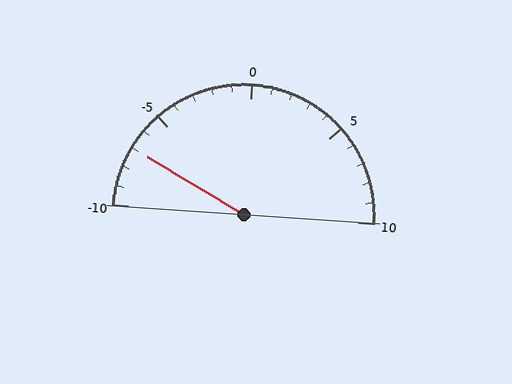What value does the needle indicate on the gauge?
The needle indicates approximately -7.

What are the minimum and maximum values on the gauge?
The gauge ranges from -10 to 10.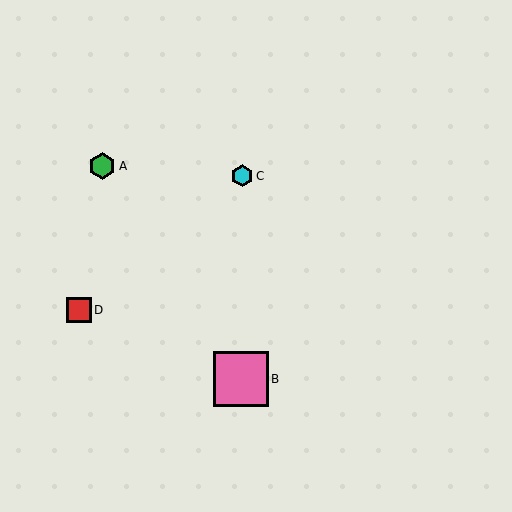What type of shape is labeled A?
Shape A is a green hexagon.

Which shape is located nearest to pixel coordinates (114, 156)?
The green hexagon (labeled A) at (102, 166) is nearest to that location.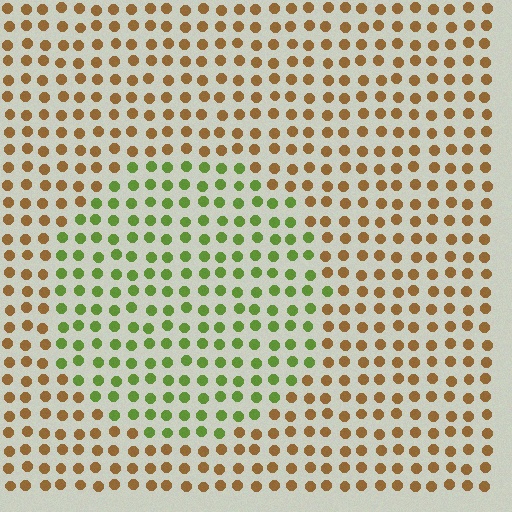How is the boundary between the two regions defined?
The boundary is defined purely by a slight shift in hue (about 61 degrees). Spacing, size, and orientation are identical on both sides.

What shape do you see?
I see a circle.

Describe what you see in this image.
The image is filled with small brown elements in a uniform arrangement. A circle-shaped region is visible where the elements are tinted to a slightly different hue, forming a subtle color boundary.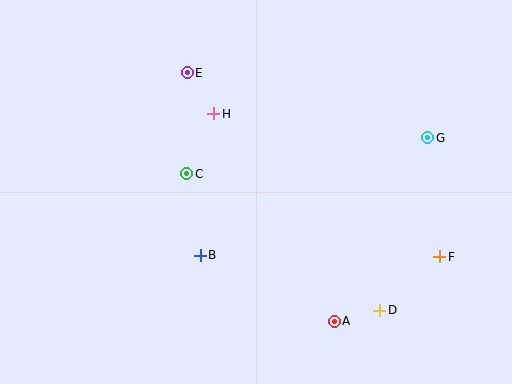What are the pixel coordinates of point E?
Point E is at (187, 73).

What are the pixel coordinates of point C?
Point C is at (187, 174).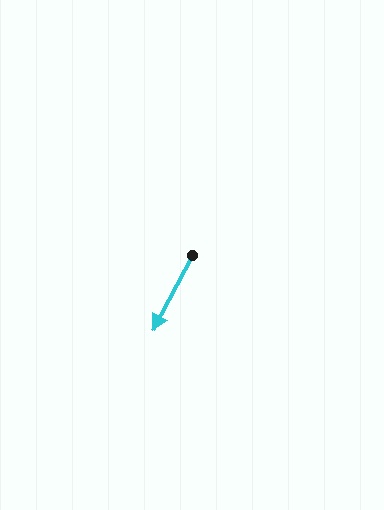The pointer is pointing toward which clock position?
Roughly 7 o'clock.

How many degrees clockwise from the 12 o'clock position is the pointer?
Approximately 208 degrees.